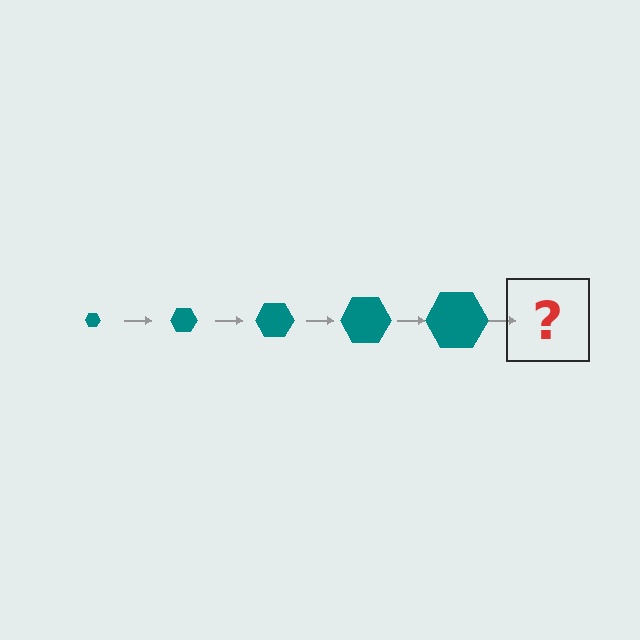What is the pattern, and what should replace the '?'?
The pattern is that the hexagon gets progressively larger each step. The '?' should be a teal hexagon, larger than the previous one.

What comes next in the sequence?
The next element should be a teal hexagon, larger than the previous one.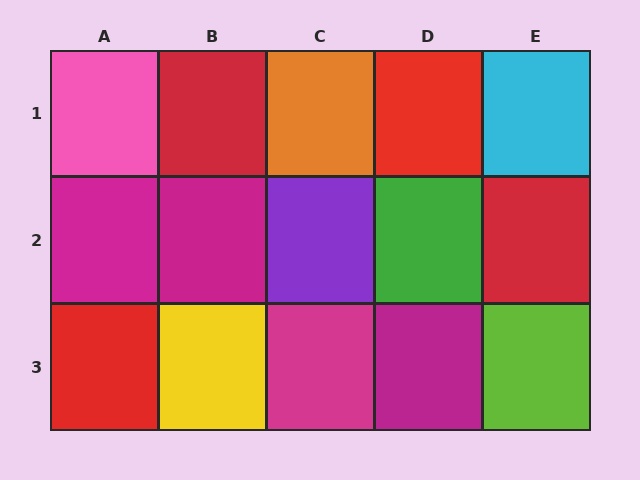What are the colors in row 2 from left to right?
Magenta, magenta, purple, green, red.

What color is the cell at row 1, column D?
Red.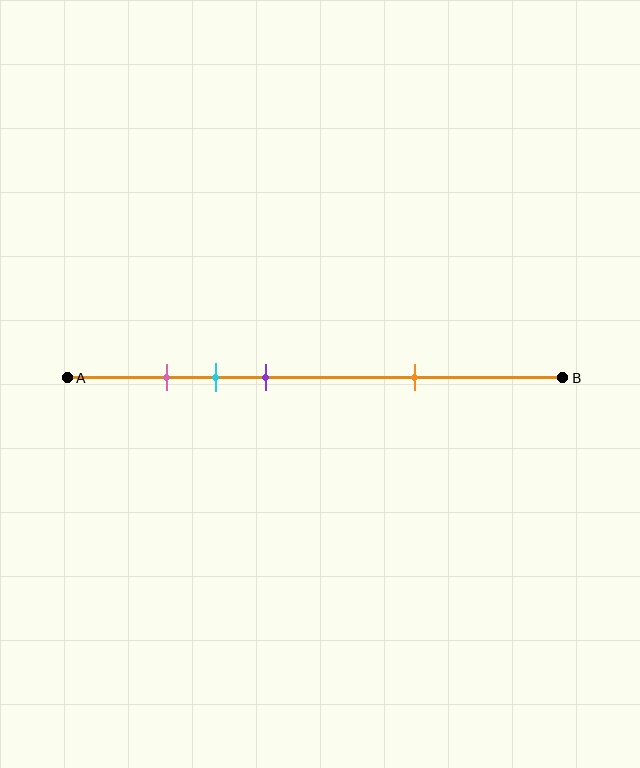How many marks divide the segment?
There are 4 marks dividing the segment.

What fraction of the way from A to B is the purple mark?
The purple mark is approximately 40% (0.4) of the way from A to B.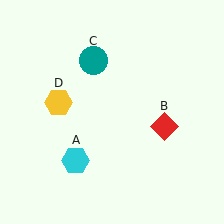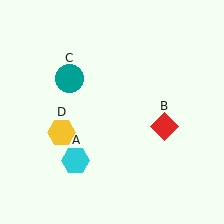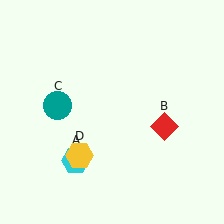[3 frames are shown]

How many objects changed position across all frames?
2 objects changed position: teal circle (object C), yellow hexagon (object D).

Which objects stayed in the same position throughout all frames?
Cyan hexagon (object A) and red diamond (object B) remained stationary.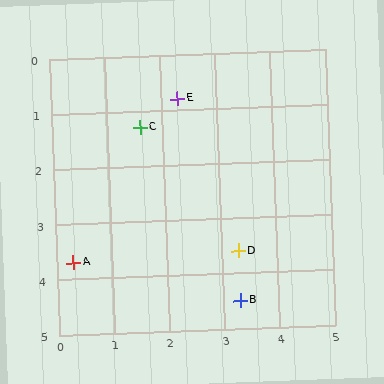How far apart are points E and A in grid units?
Points E and A are about 3.5 grid units apart.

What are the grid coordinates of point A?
Point A is at approximately (0.3, 3.7).